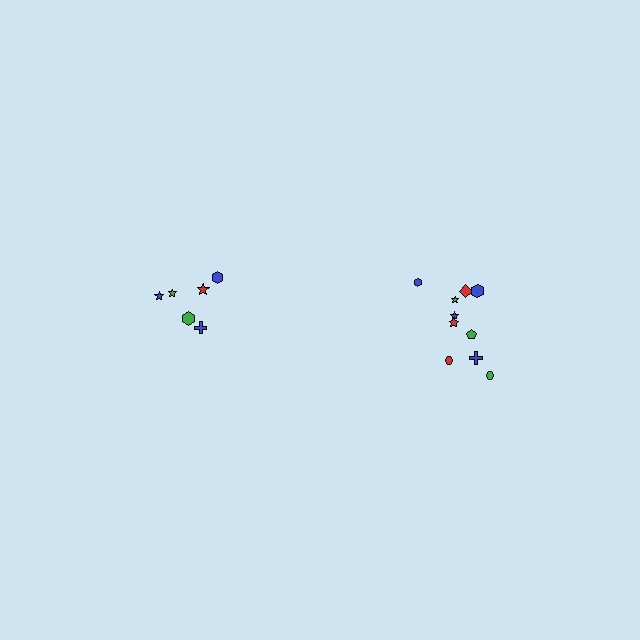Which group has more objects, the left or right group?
The right group.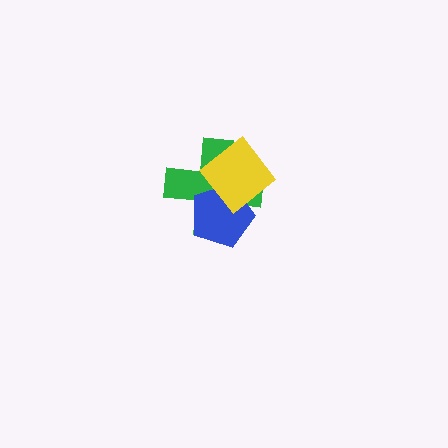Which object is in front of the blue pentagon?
The yellow diamond is in front of the blue pentagon.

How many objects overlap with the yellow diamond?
2 objects overlap with the yellow diamond.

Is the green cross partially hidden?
Yes, it is partially covered by another shape.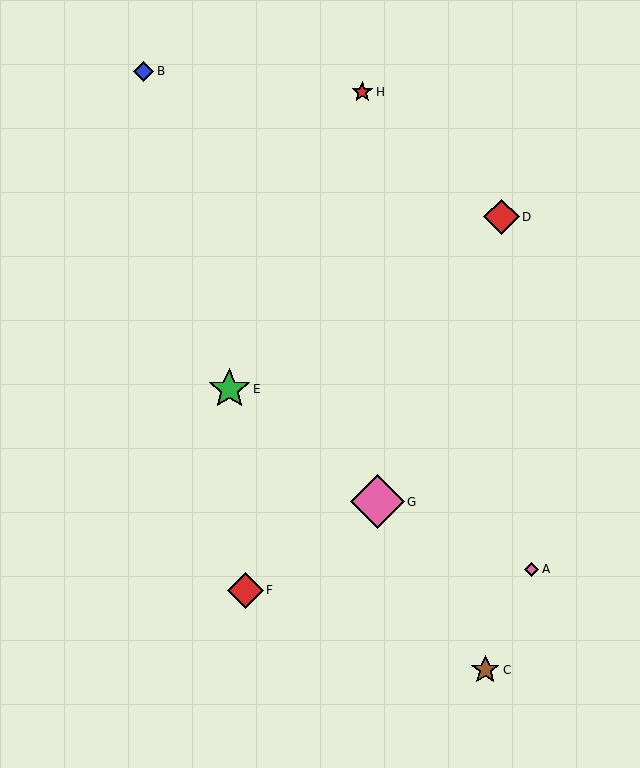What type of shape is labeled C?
Shape C is a brown star.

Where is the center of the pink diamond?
The center of the pink diamond is at (532, 569).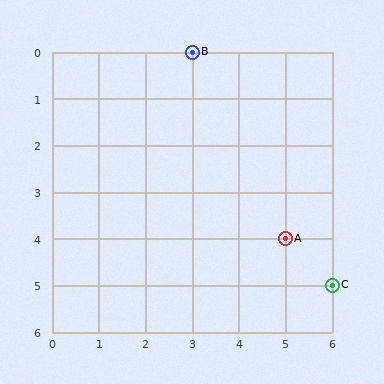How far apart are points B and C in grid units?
Points B and C are 3 columns and 5 rows apart (about 5.8 grid units diagonally).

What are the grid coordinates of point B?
Point B is at grid coordinates (3, 0).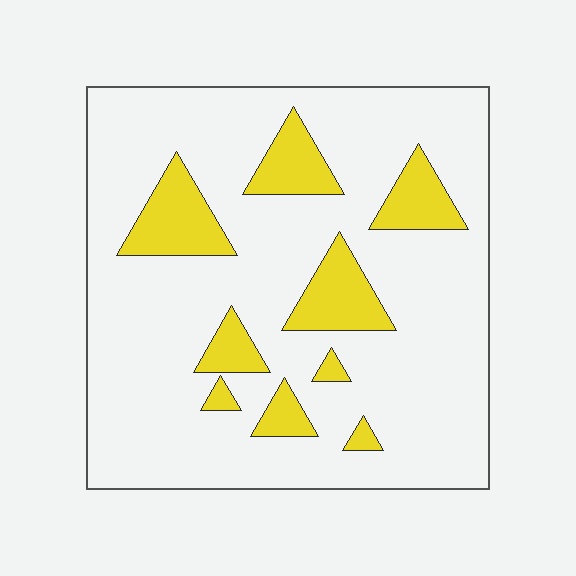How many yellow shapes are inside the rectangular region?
9.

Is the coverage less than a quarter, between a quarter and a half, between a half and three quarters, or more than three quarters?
Less than a quarter.